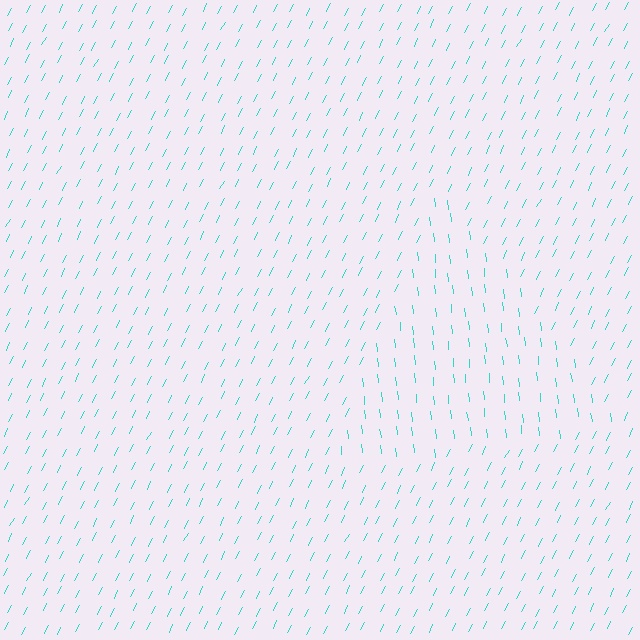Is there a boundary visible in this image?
Yes, there is a texture boundary formed by a change in line orientation.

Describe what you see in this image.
The image is filled with small cyan line segments. A triangle region in the image has lines oriented differently from the surrounding lines, creating a visible texture boundary.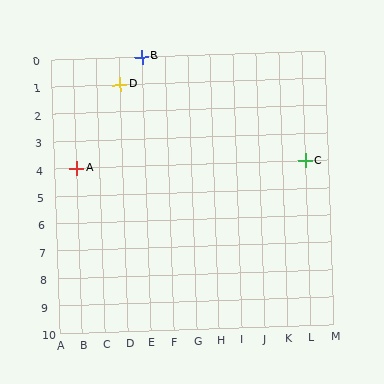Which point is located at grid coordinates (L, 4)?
Point C is at (L, 4).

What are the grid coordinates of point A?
Point A is at grid coordinates (B, 4).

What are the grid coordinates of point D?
Point D is at grid coordinates (D, 1).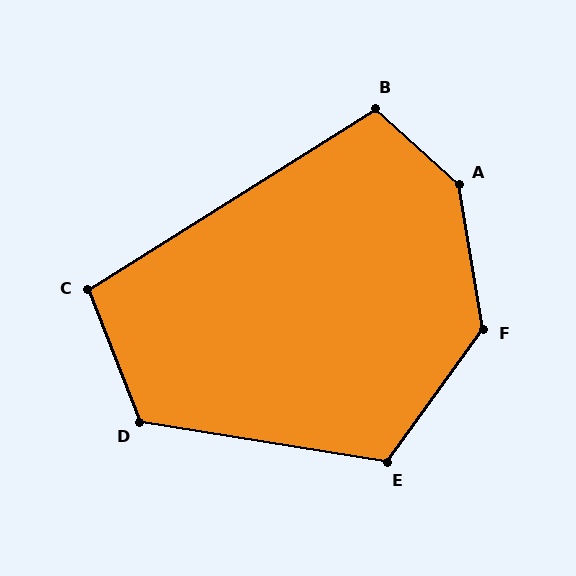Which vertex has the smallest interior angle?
C, at approximately 101 degrees.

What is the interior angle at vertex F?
Approximately 134 degrees (obtuse).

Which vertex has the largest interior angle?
A, at approximately 142 degrees.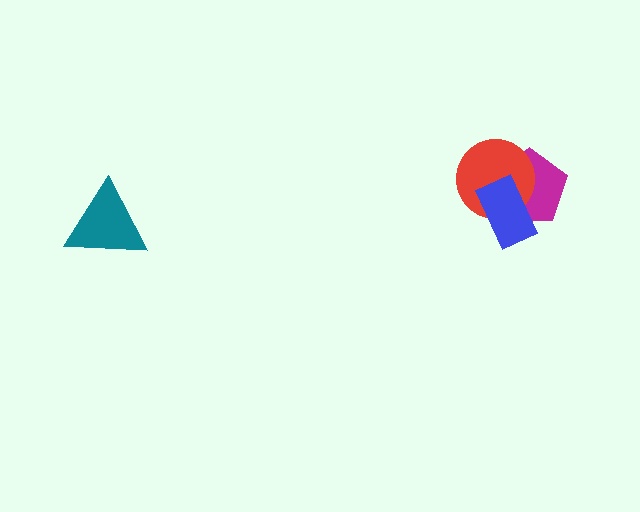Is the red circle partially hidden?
Yes, it is partially covered by another shape.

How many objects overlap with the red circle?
2 objects overlap with the red circle.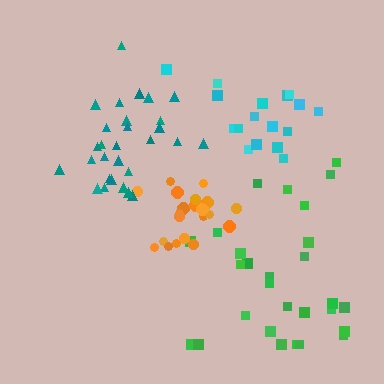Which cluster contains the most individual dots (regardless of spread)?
Teal (29).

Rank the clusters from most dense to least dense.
orange, teal, cyan, green.